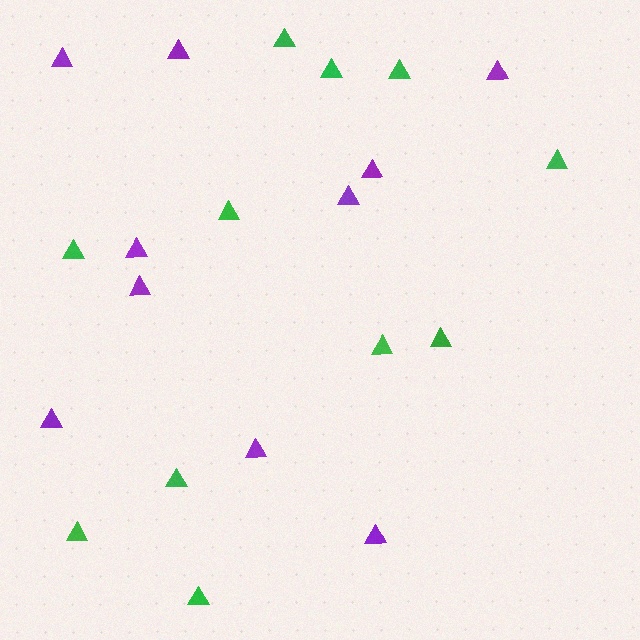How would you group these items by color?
There are 2 groups: one group of purple triangles (10) and one group of green triangles (11).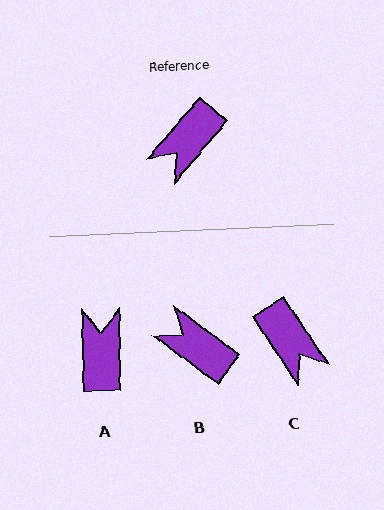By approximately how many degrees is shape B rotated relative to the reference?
Approximately 86 degrees clockwise.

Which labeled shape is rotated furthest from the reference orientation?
A, about 139 degrees away.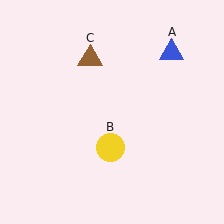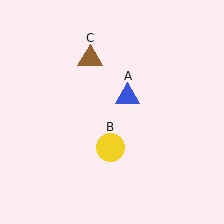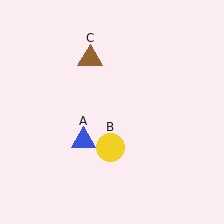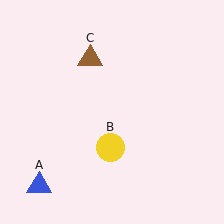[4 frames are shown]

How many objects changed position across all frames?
1 object changed position: blue triangle (object A).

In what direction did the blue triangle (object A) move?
The blue triangle (object A) moved down and to the left.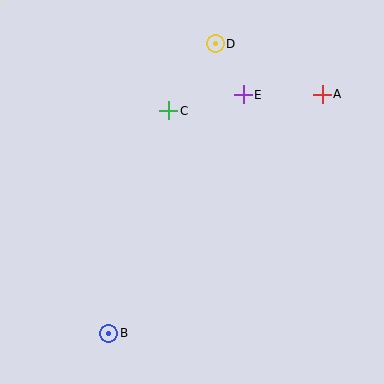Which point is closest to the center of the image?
Point C at (169, 111) is closest to the center.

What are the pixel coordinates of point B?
Point B is at (109, 333).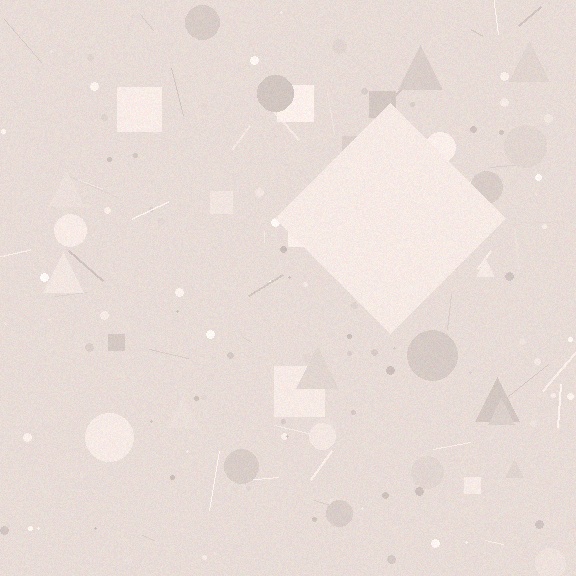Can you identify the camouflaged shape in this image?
The camouflaged shape is a diamond.